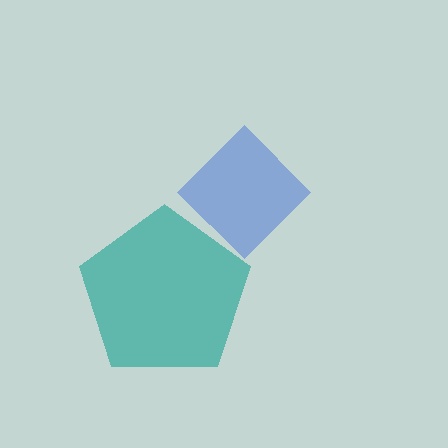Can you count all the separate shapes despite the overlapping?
Yes, there are 2 separate shapes.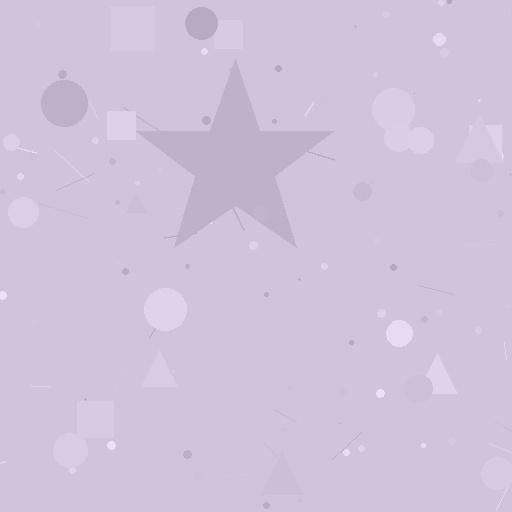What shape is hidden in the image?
A star is hidden in the image.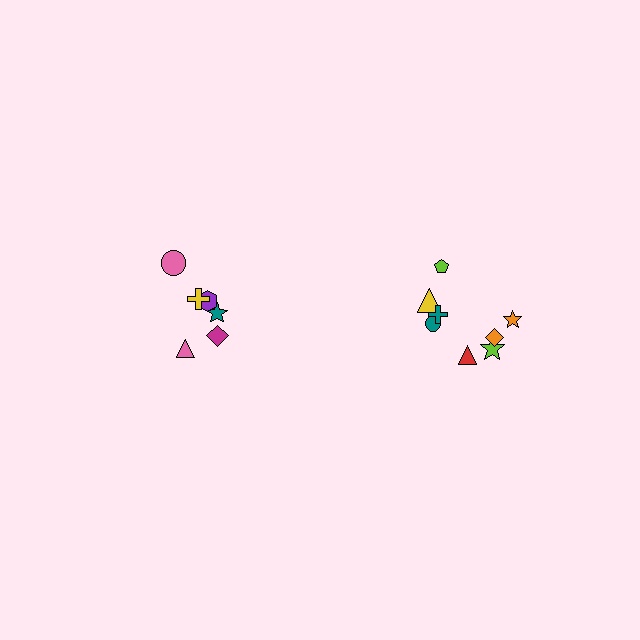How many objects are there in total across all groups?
There are 14 objects.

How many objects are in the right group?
There are 8 objects.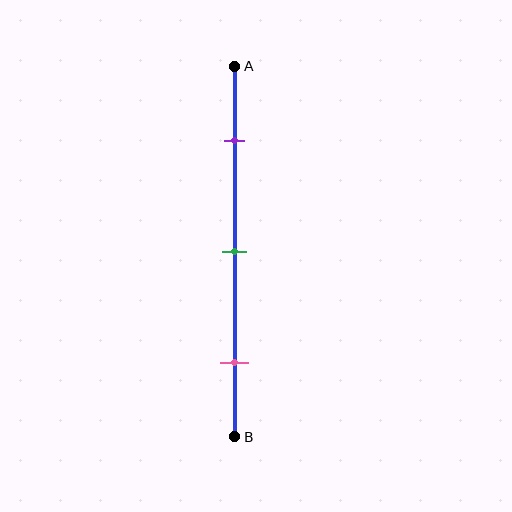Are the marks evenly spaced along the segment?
Yes, the marks are approximately evenly spaced.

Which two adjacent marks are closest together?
The purple and green marks are the closest adjacent pair.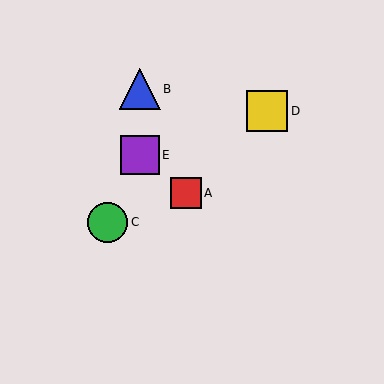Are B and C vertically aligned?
No, B is at x≈140 and C is at x≈108.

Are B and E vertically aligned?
Yes, both are at x≈140.